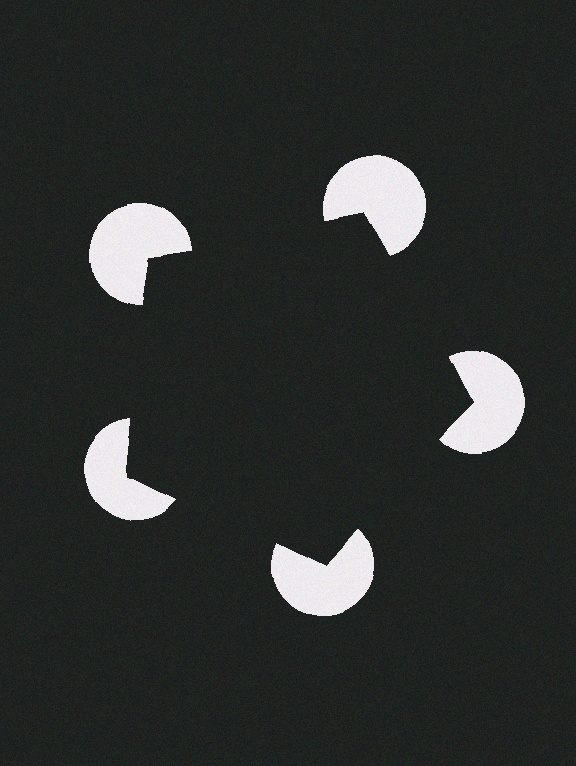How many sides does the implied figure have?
5 sides.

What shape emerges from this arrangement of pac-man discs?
An illusory pentagon — its edges are inferred from the aligned wedge cuts in the pac-man discs, not physically drawn.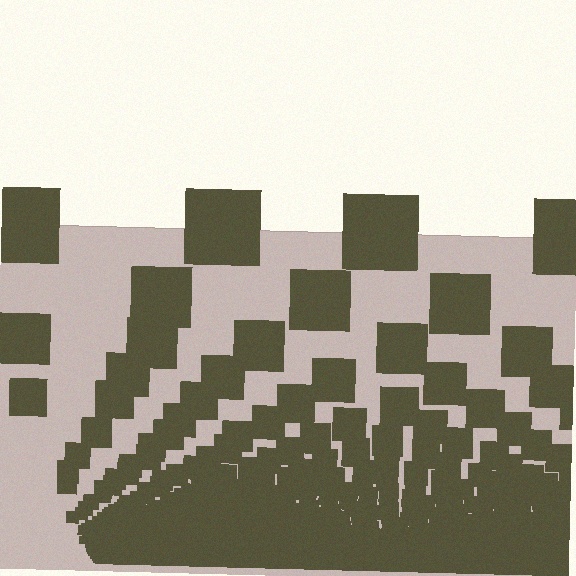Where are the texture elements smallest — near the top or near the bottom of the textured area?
Near the bottom.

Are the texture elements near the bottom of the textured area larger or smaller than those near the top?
Smaller. The gradient is inverted — elements near the bottom are smaller and denser.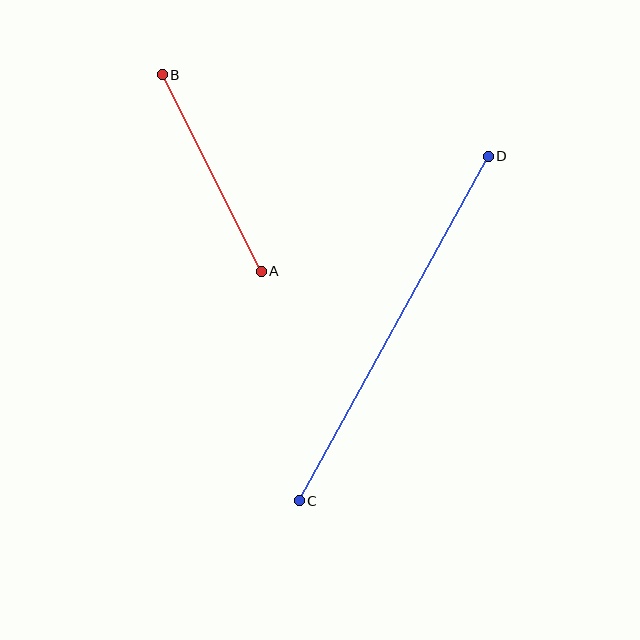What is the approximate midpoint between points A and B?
The midpoint is at approximately (212, 173) pixels.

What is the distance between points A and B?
The distance is approximately 220 pixels.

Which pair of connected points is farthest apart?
Points C and D are farthest apart.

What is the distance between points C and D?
The distance is approximately 392 pixels.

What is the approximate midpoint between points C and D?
The midpoint is at approximately (394, 329) pixels.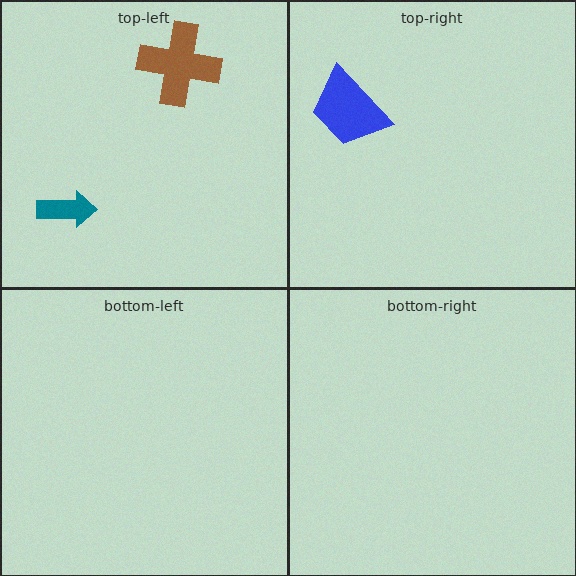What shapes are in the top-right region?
The blue trapezoid.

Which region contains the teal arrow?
The top-left region.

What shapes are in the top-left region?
The brown cross, the teal arrow.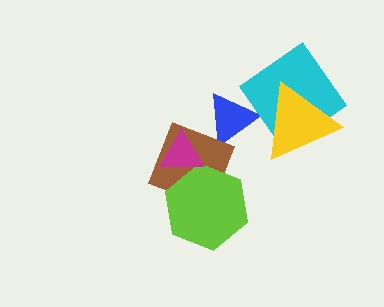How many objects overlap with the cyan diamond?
1 object overlaps with the cyan diamond.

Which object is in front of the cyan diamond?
The yellow triangle is in front of the cyan diamond.